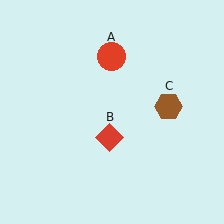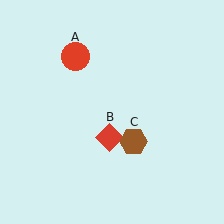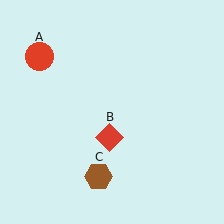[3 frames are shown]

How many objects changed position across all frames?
2 objects changed position: red circle (object A), brown hexagon (object C).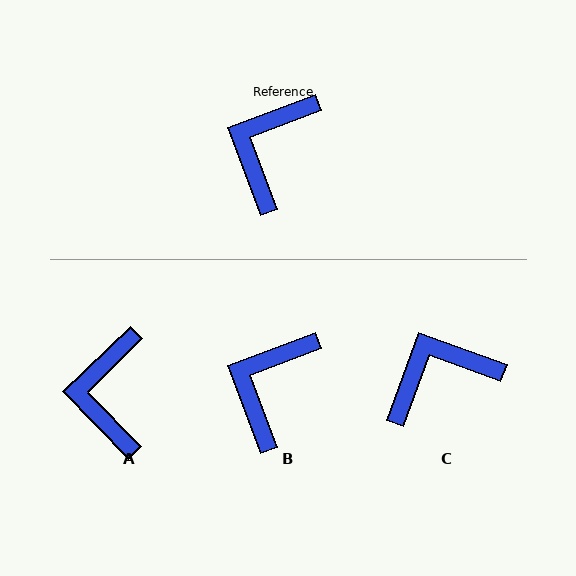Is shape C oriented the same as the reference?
No, it is off by about 41 degrees.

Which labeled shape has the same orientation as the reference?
B.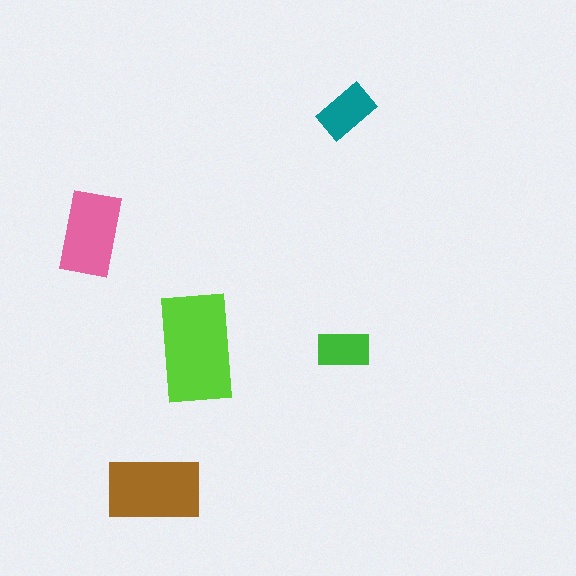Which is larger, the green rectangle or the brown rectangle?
The brown one.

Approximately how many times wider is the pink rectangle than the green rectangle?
About 1.5 times wider.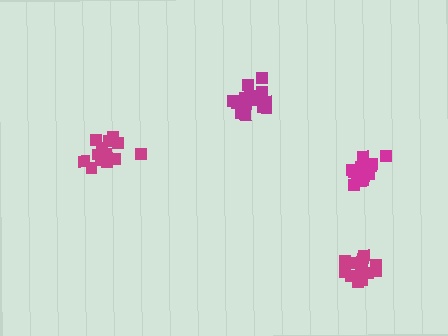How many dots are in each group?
Group 1: 16 dots, Group 2: 12 dots, Group 3: 13 dots, Group 4: 17 dots (58 total).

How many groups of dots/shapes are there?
There are 4 groups.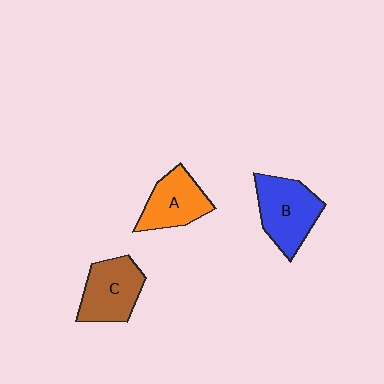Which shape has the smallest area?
Shape A (orange).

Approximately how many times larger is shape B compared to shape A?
Approximately 1.2 times.